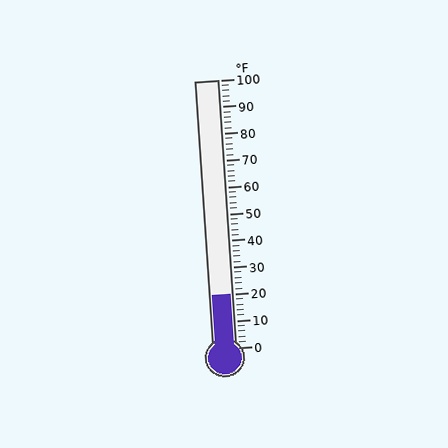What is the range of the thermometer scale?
The thermometer scale ranges from 0°F to 100°F.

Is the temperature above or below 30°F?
The temperature is below 30°F.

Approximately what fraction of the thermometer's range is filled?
The thermometer is filled to approximately 20% of its range.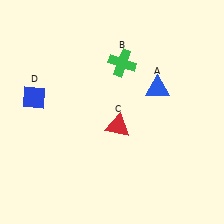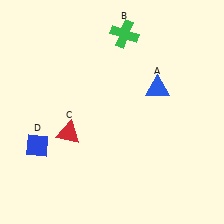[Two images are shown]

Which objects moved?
The objects that moved are: the green cross (B), the red triangle (C), the blue diamond (D).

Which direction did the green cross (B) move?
The green cross (B) moved up.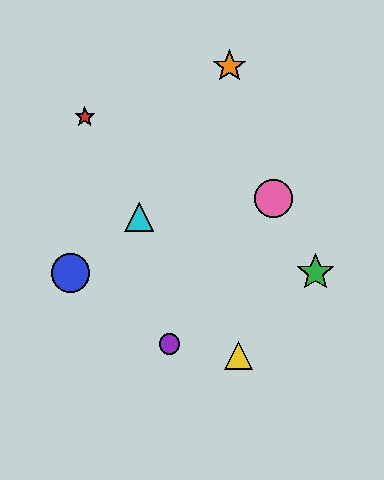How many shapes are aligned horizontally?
2 shapes (the blue circle, the green star) are aligned horizontally.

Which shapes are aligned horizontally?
The blue circle, the green star are aligned horizontally.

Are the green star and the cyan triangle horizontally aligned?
No, the green star is at y≈273 and the cyan triangle is at y≈217.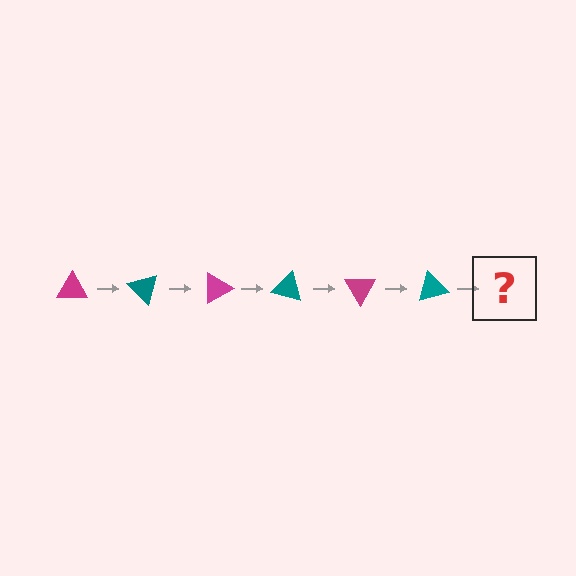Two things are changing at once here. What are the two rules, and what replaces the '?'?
The two rules are that it rotates 45 degrees each step and the color cycles through magenta and teal. The '?' should be a magenta triangle, rotated 270 degrees from the start.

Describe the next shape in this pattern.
It should be a magenta triangle, rotated 270 degrees from the start.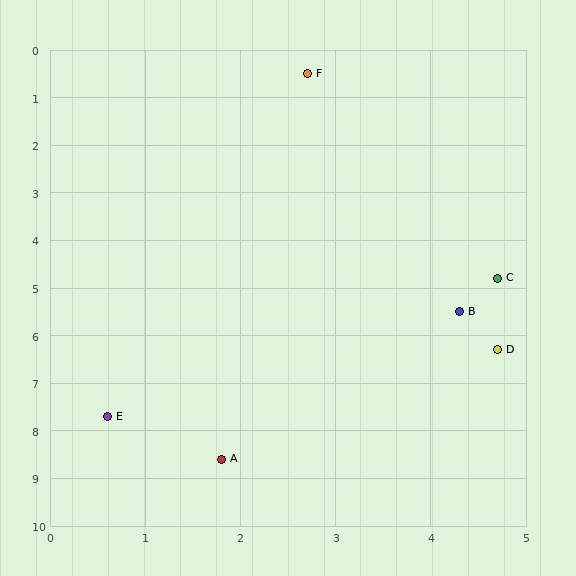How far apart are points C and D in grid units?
Points C and D are about 1.5 grid units apart.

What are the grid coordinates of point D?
Point D is at approximately (4.7, 6.3).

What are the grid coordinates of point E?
Point E is at approximately (0.6, 7.7).